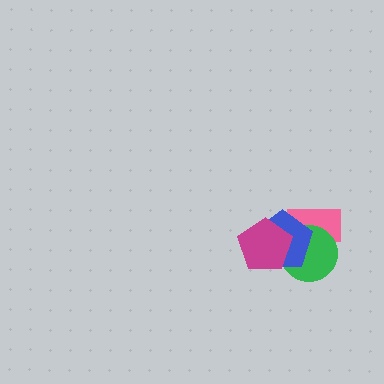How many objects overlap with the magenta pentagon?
2 objects overlap with the magenta pentagon.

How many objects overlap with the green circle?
3 objects overlap with the green circle.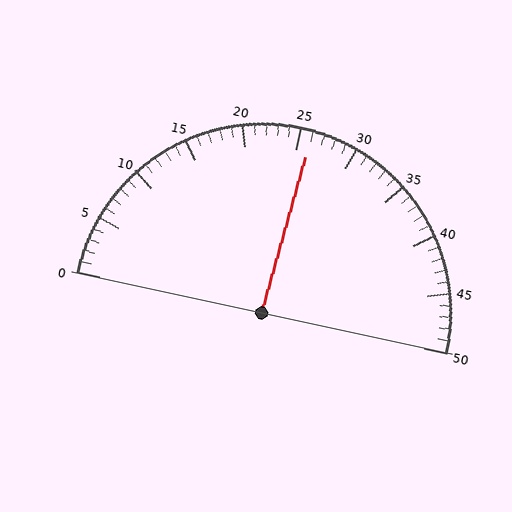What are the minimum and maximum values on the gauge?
The gauge ranges from 0 to 50.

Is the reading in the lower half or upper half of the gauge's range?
The reading is in the upper half of the range (0 to 50).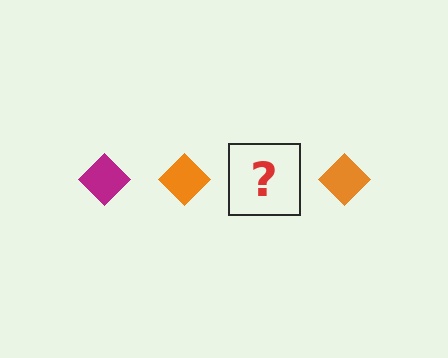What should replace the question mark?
The question mark should be replaced with a magenta diamond.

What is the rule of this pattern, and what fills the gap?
The rule is that the pattern cycles through magenta, orange diamonds. The gap should be filled with a magenta diamond.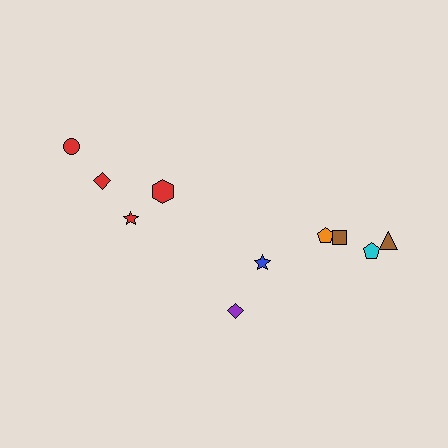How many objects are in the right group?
There are 6 objects.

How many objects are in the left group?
There are 4 objects.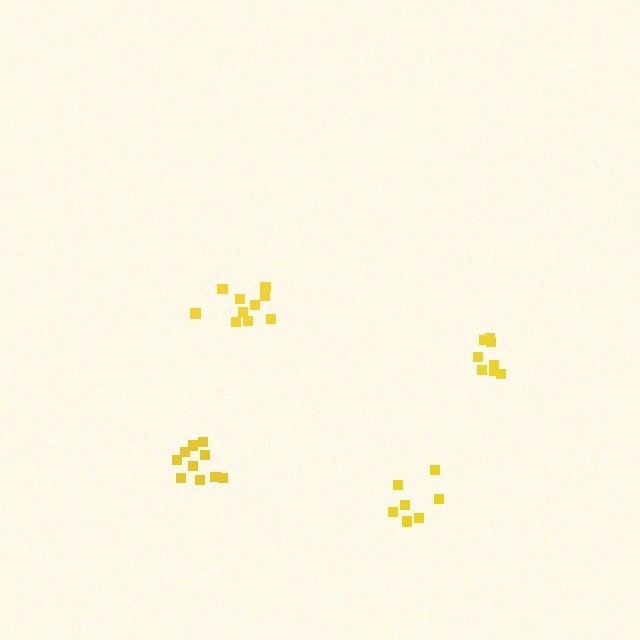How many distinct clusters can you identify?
There are 4 distinct clusters.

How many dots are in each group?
Group 1: 8 dots, Group 2: 10 dots, Group 3: 11 dots, Group 4: 7 dots (36 total).